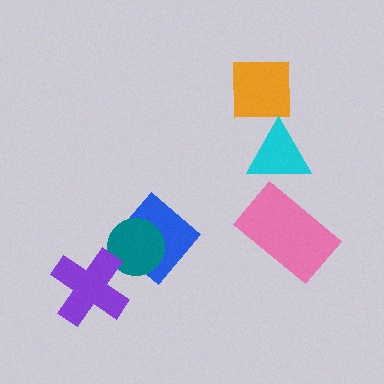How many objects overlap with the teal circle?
1 object overlaps with the teal circle.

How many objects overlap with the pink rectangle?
0 objects overlap with the pink rectangle.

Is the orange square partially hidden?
Yes, it is partially covered by another shape.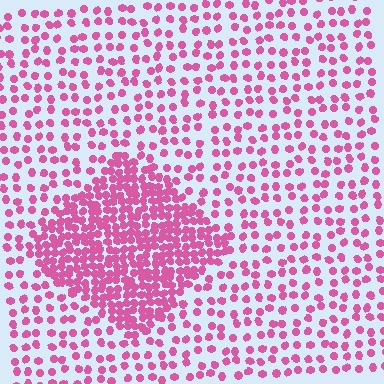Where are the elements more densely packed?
The elements are more densely packed inside the diamond boundary.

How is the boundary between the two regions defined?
The boundary is defined by a change in element density (approximately 2.5x ratio). All elements are the same color, size, and shape.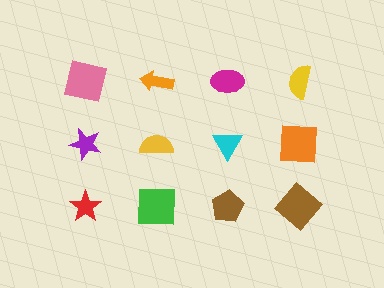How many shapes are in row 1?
4 shapes.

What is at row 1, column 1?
A pink square.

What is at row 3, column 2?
A green square.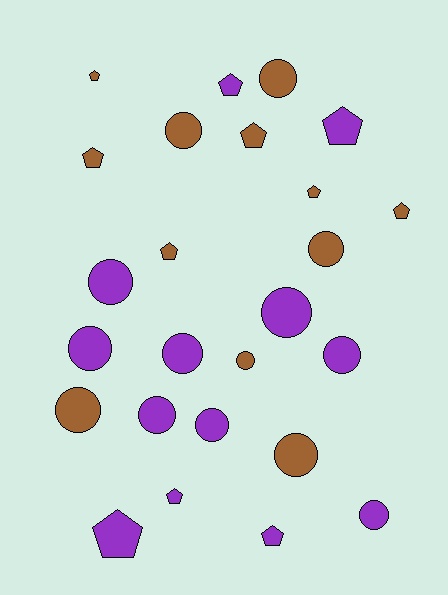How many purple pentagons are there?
There are 5 purple pentagons.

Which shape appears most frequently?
Circle, with 14 objects.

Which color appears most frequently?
Purple, with 13 objects.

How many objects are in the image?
There are 25 objects.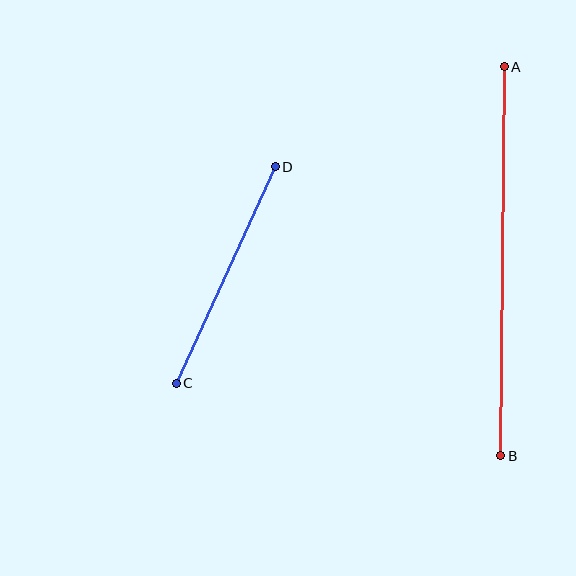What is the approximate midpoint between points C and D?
The midpoint is at approximately (226, 275) pixels.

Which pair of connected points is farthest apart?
Points A and B are farthest apart.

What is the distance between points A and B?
The distance is approximately 389 pixels.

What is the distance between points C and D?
The distance is approximately 238 pixels.